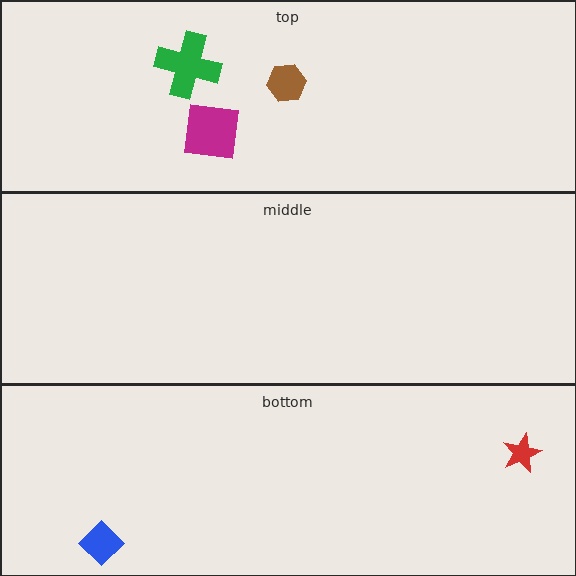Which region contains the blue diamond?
The bottom region.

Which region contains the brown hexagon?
The top region.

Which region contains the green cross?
The top region.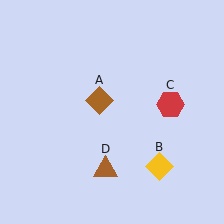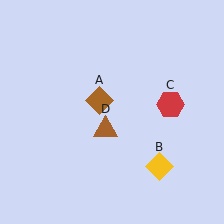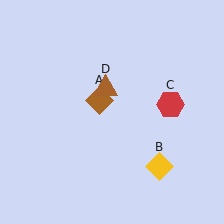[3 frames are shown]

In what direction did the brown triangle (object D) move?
The brown triangle (object D) moved up.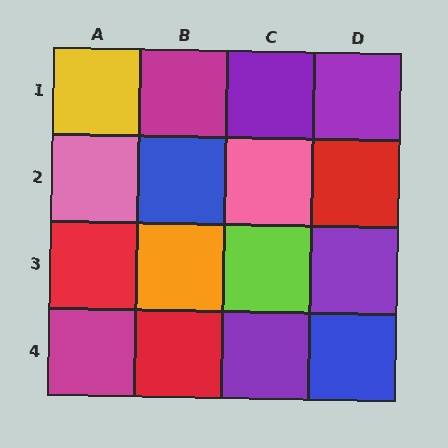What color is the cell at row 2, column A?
Pink.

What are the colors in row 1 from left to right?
Yellow, magenta, purple, purple.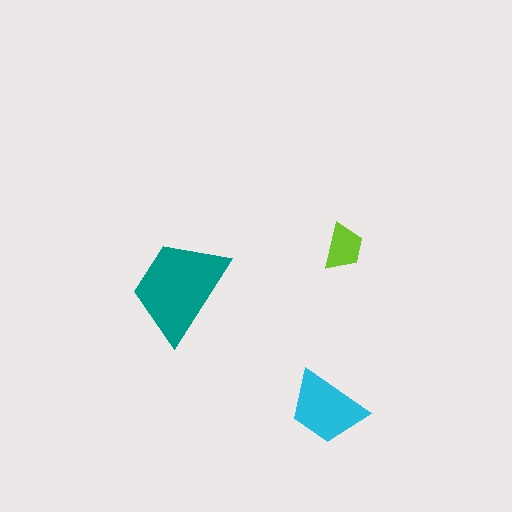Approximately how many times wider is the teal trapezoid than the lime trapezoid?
About 2 times wider.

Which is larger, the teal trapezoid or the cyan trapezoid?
The teal one.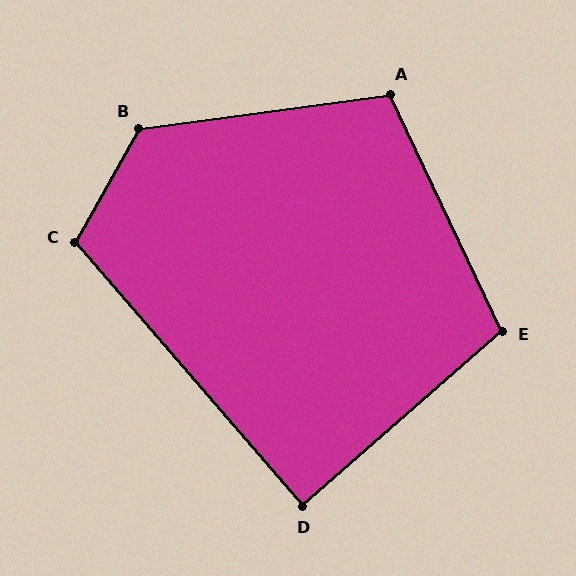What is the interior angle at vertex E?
Approximately 106 degrees (obtuse).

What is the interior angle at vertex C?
Approximately 110 degrees (obtuse).